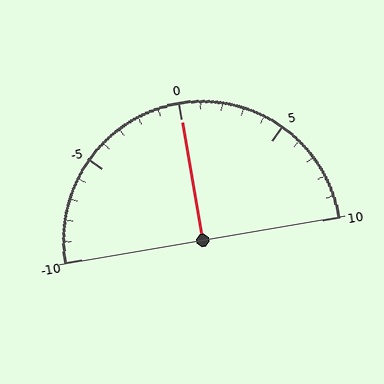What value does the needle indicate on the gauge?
The needle indicates approximately 0.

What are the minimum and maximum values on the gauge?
The gauge ranges from -10 to 10.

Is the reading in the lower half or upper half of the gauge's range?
The reading is in the upper half of the range (-10 to 10).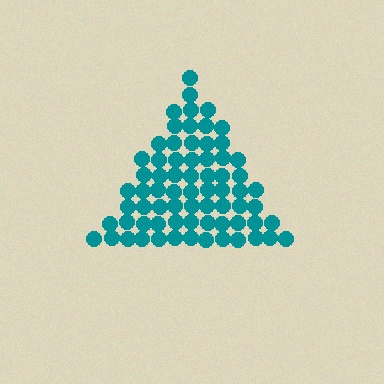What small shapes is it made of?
It is made of small circles.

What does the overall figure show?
The overall figure shows a triangle.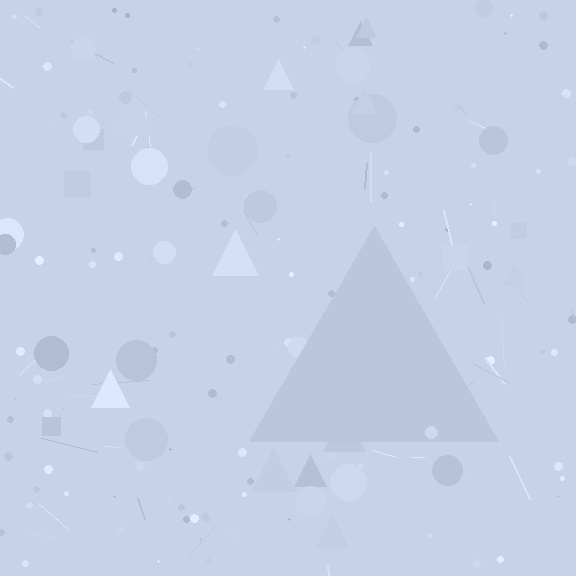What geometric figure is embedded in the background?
A triangle is embedded in the background.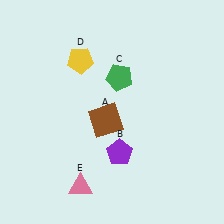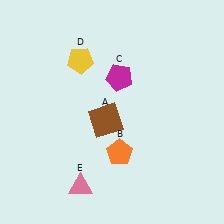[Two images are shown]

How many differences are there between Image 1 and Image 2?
There are 2 differences between the two images.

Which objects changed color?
B changed from purple to orange. C changed from green to magenta.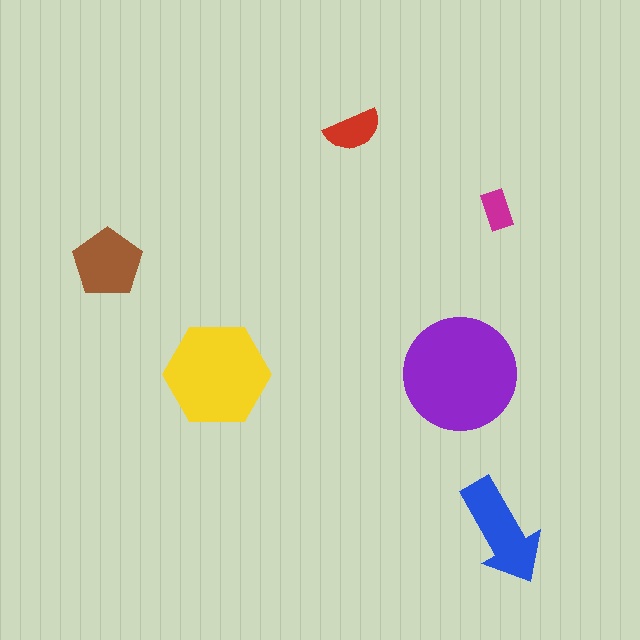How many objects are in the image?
There are 6 objects in the image.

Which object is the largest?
The purple circle.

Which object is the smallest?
The magenta rectangle.